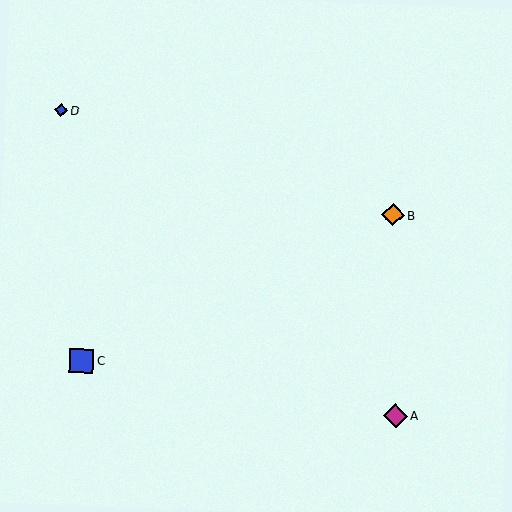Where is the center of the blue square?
The center of the blue square is at (81, 361).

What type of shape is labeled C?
Shape C is a blue square.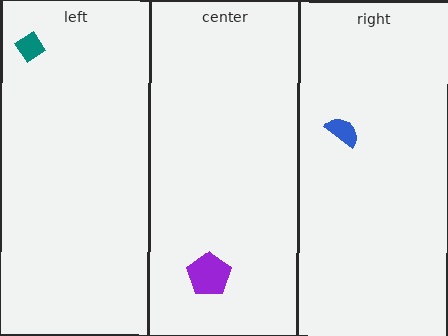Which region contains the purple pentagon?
The center region.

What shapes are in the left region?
The teal diamond.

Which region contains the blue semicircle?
The right region.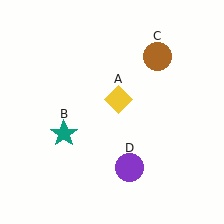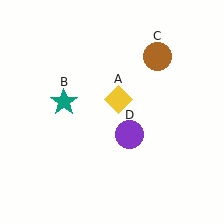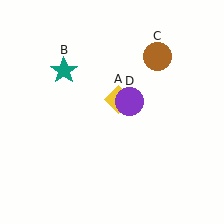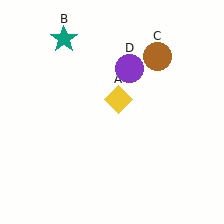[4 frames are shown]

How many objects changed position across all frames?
2 objects changed position: teal star (object B), purple circle (object D).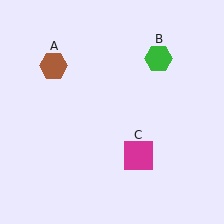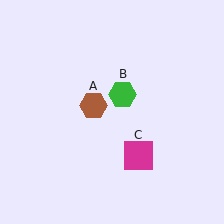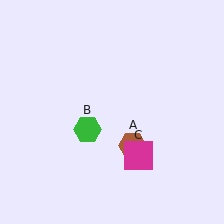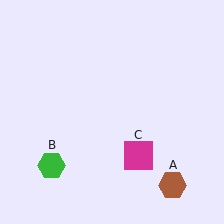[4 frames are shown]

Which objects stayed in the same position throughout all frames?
Magenta square (object C) remained stationary.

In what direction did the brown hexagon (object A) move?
The brown hexagon (object A) moved down and to the right.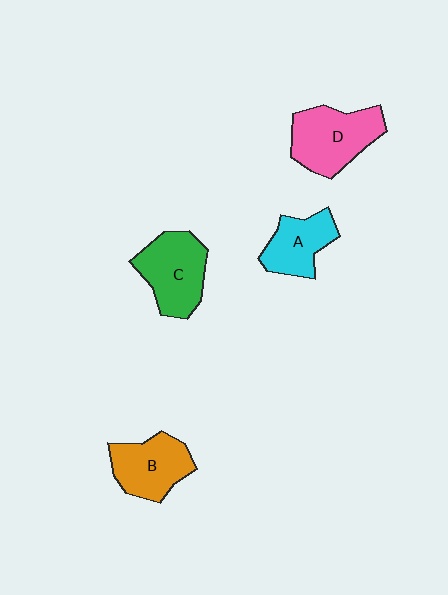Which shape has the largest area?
Shape D (pink).